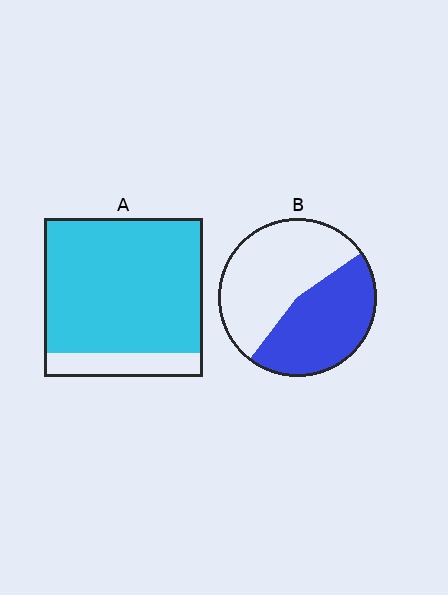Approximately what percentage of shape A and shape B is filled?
A is approximately 85% and B is approximately 45%.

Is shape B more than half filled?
No.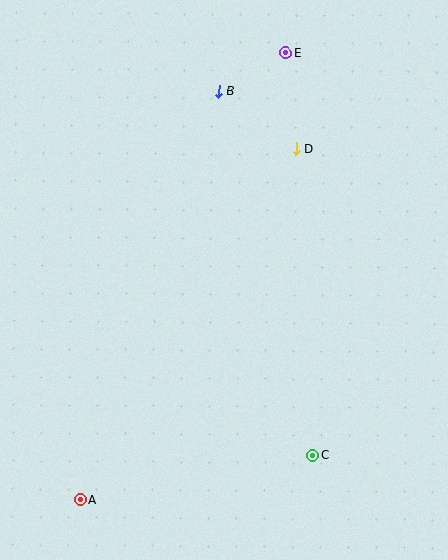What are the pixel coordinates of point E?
Point E is at (286, 53).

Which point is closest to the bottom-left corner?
Point A is closest to the bottom-left corner.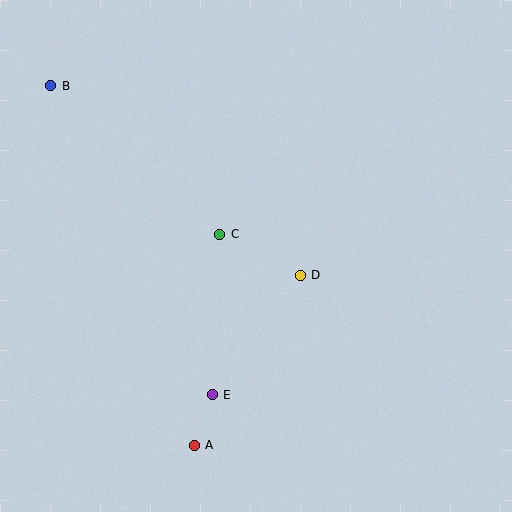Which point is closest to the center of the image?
Point C at (220, 234) is closest to the center.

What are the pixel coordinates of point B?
Point B is at (51, 86).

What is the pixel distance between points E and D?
The distance between E and D is 149 pixels.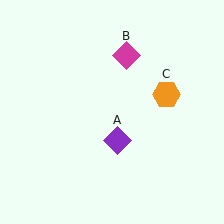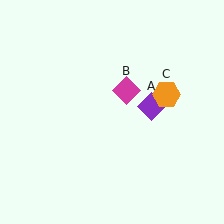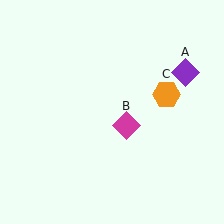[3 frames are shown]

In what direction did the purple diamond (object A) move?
The purple diamond (object A) moved up and to the right.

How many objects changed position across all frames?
2 objects changed position: purple diamond (object A), magenta diamond (object B).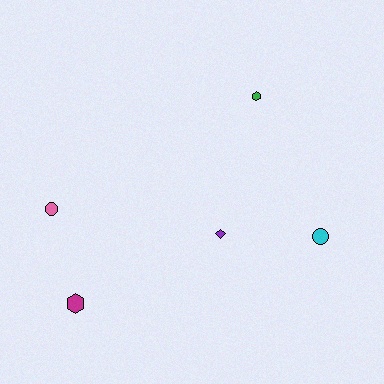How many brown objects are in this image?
There are no brown objects.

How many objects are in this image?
There are 5 objects.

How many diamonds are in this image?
There is 1 diamond.